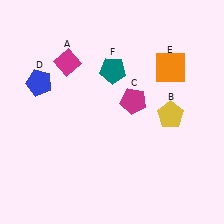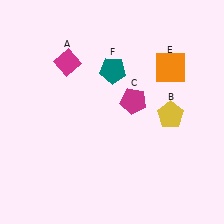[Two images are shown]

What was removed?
The blue pentagon (D) was removed in Image 2.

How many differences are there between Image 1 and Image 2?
There is 1 difference between the two images.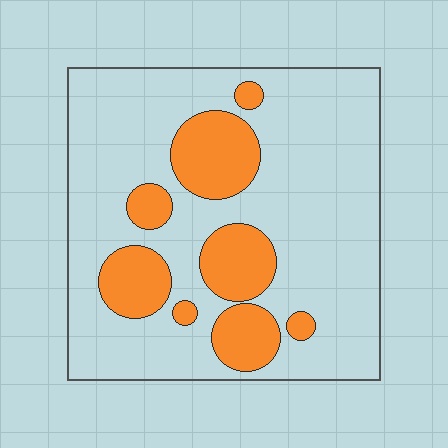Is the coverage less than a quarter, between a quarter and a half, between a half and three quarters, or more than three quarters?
Less than a quarter.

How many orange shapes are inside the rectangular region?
8.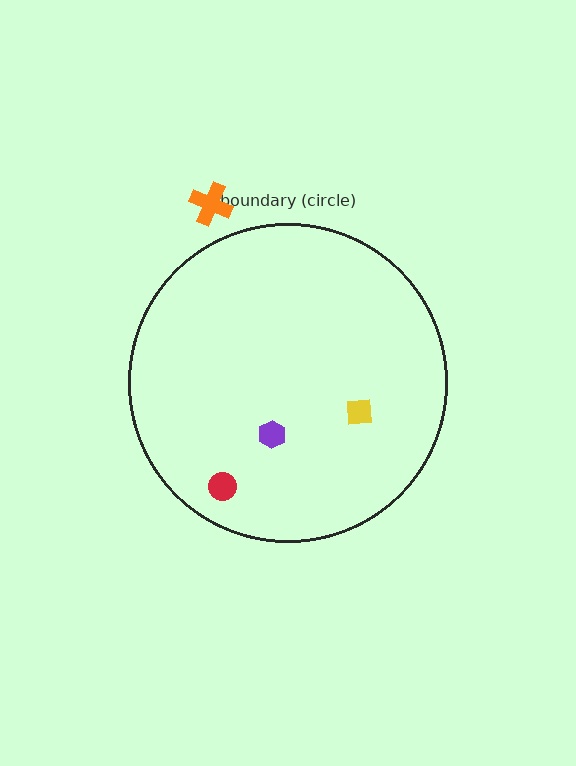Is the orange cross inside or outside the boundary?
Outside.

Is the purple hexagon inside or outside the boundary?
Inside.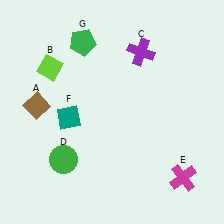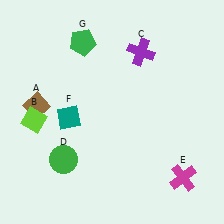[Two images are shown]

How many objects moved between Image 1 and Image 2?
1 object moved between the two images.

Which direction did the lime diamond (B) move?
The lime diamond (B) moved down.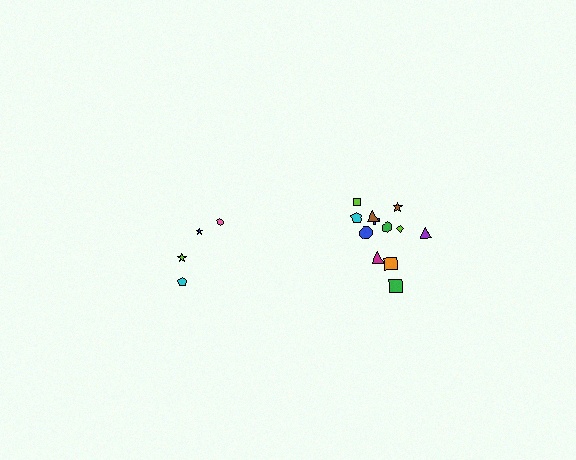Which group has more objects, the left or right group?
The right group.